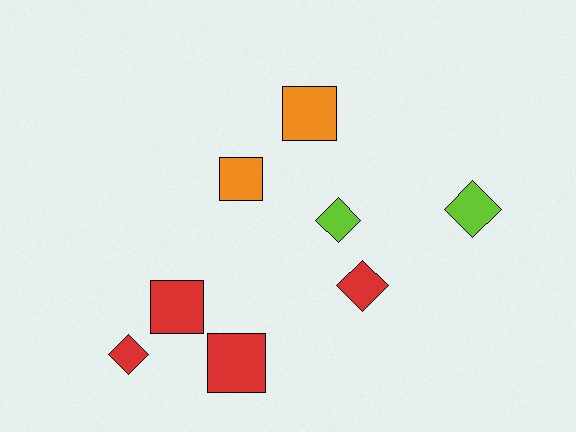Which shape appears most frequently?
Diamond, with 4 objects.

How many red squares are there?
There are 2 red squares.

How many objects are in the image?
There are 8 objects.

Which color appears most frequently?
Red, with 4 objects.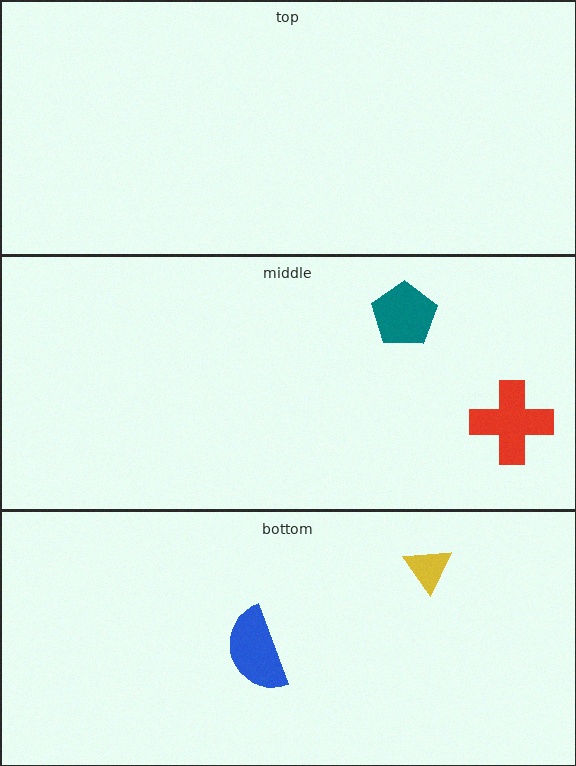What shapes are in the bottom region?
The blue semicircle, the yellow triangle.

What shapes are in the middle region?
The red cross, the teal pentagon.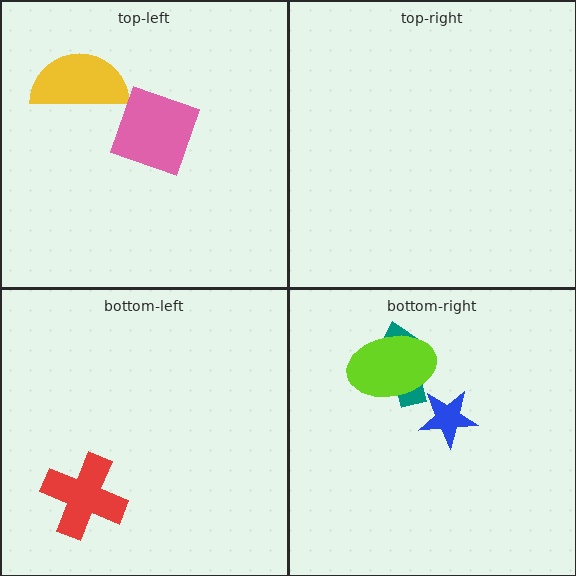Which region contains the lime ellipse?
The bottom-right region.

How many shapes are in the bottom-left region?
1.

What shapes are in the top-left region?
The yellow semicircle, the pink square.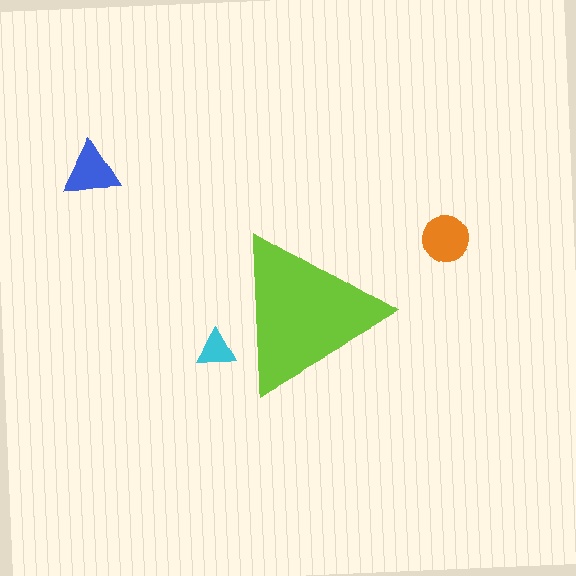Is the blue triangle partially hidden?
No, the blue triangle is fully visible.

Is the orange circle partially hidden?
No, the orange circle is fully visible.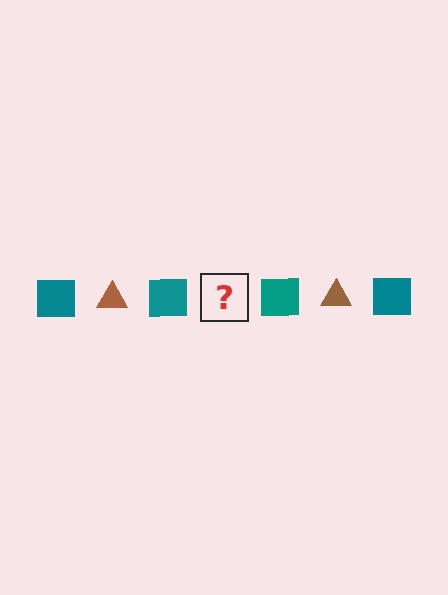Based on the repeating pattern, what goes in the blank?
The blank should be a brown triangle.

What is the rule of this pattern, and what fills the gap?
The rule is that the pattern alternates between teal square and brown triangle. The gap should be filled with a brown triangle.